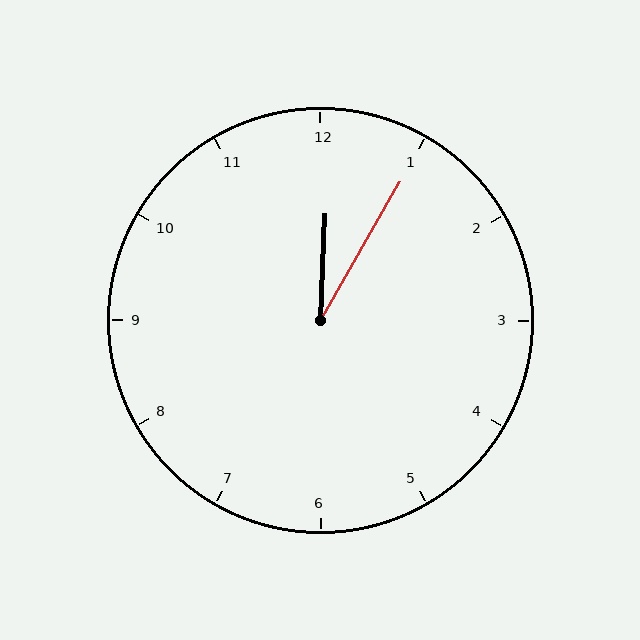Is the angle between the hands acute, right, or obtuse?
It is acute.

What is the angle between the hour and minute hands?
Approximately 28 degrees.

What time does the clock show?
12:05.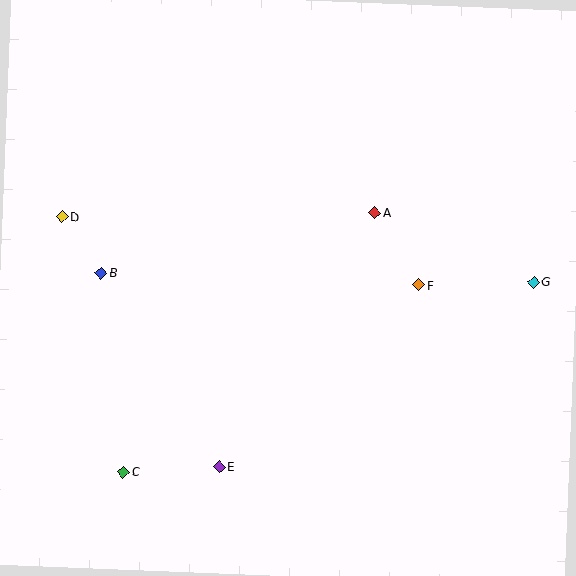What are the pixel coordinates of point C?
Point C is at (123, 472).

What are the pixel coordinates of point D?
Point D is at (62, 217).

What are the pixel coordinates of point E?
Point E is at (219, 467).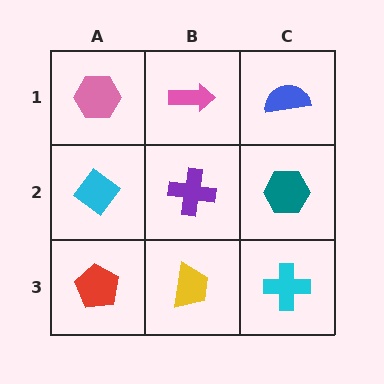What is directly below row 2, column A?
A red pentagon.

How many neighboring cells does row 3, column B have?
3.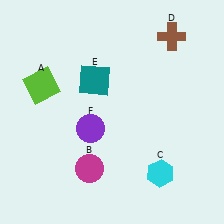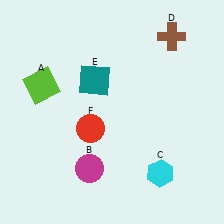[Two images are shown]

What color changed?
The circle (F) changed from purple in Image 1 to red in Image 2.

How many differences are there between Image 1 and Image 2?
There is 1 difference between the two images.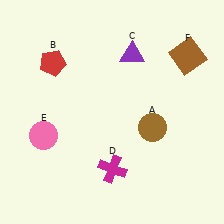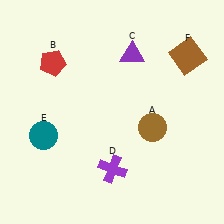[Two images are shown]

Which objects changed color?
D changed from magenta to purple. E changed from pink to teal.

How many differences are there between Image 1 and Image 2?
There are 2 differences between the two images.